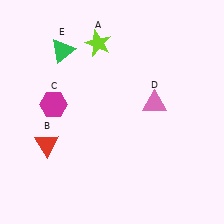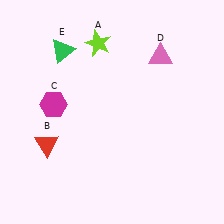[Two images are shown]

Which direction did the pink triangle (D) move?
The pink triangle (D) moved up.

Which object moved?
The pink triangle (D) moved up.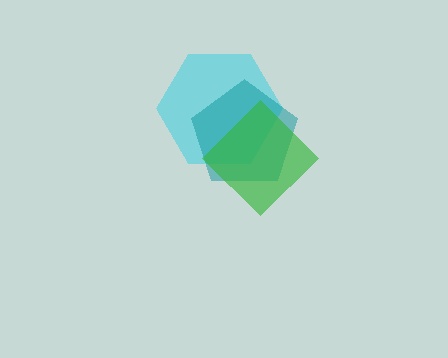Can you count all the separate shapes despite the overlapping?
Yes, there are 3 separate shapes.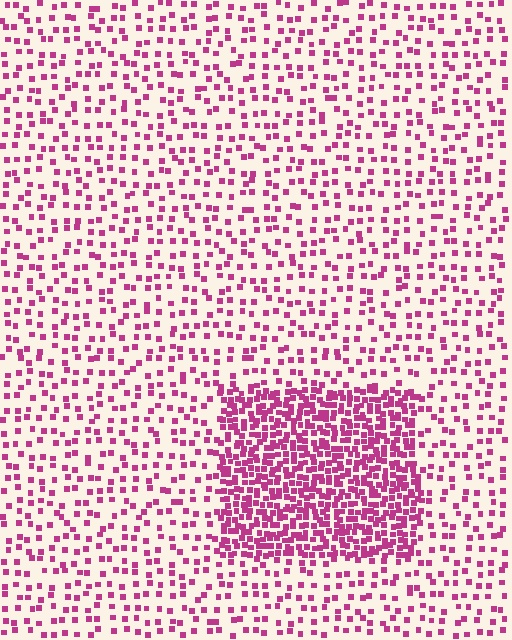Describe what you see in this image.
The image contains small magenta elements arranged at two different densities. A rectangle-shaped region is visible where the elements are more densely packed than the surrounding area.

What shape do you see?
I see a rectangle.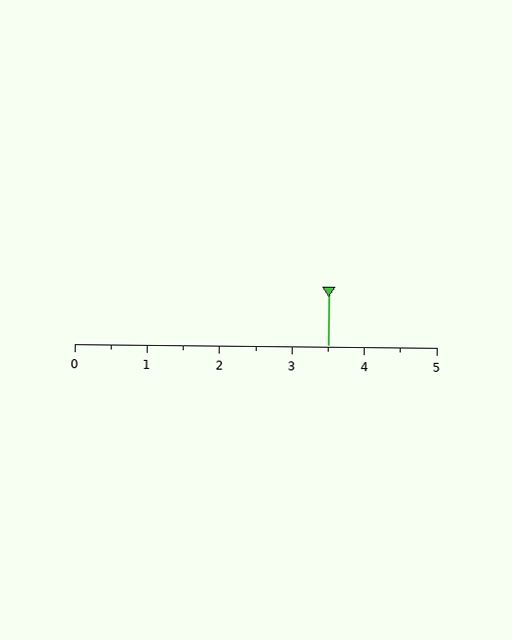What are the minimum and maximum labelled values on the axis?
The axis runs from 0 to 5.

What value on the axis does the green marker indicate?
The marker indicates approximately 3.5.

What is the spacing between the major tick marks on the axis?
The major ticks are spaced 1 apart.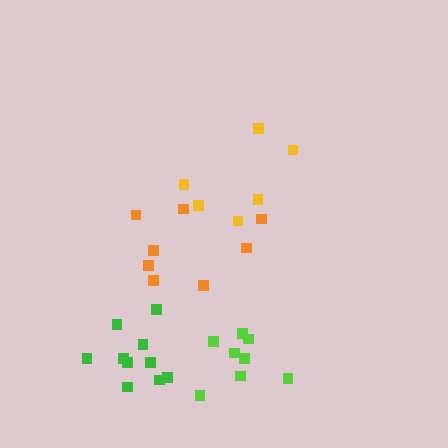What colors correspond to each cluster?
The clusters are colored: lime, orange, yellow, green.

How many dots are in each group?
Group 1: 8 dots, Group 2: 8 dots, Group 3: 6 dots, Group 4: 10 dots (32 total).